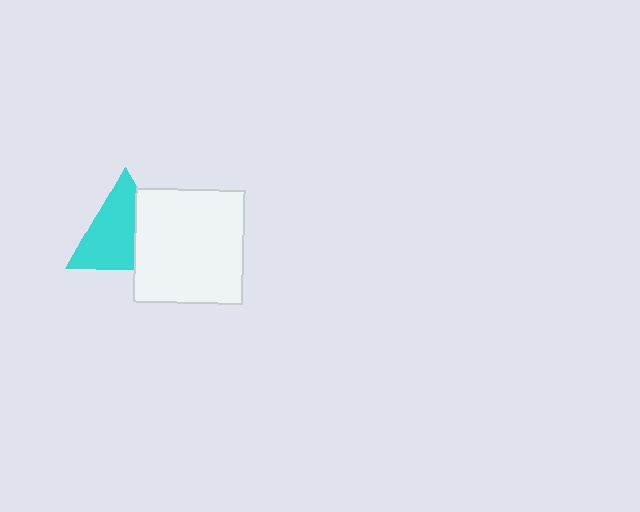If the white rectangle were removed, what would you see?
You would see the complete cyan triangle.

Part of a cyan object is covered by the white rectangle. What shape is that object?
It is a triangle.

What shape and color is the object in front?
The object in front is a white rectangle.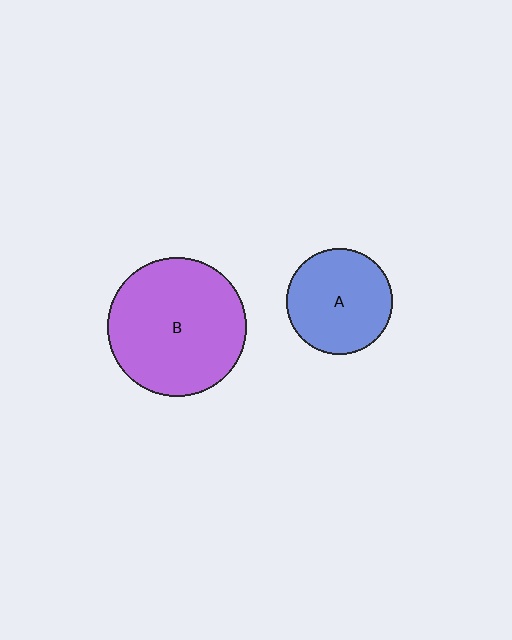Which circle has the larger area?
Circle B (purple).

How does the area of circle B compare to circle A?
Approximately 1.7 times.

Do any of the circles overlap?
No, none of the circles overlap.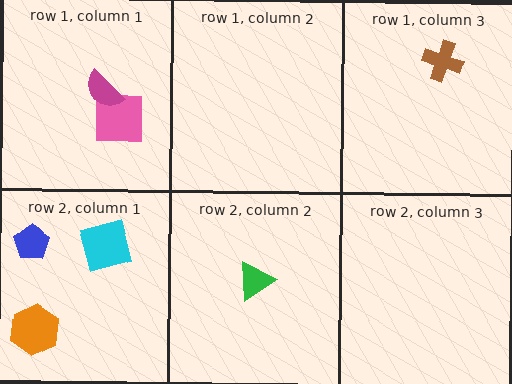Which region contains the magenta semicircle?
The row 1, column 1 region.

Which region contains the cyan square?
The row 2, column 1 region.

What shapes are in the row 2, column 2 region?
The green triangle.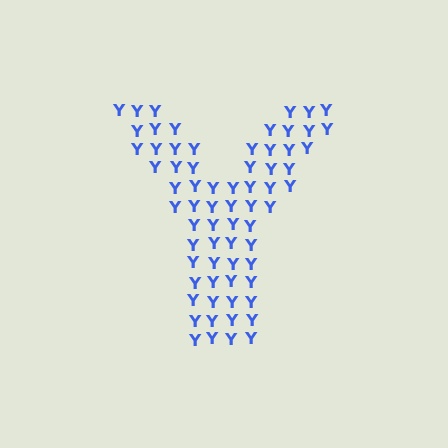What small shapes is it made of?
It is made of small letter Y's.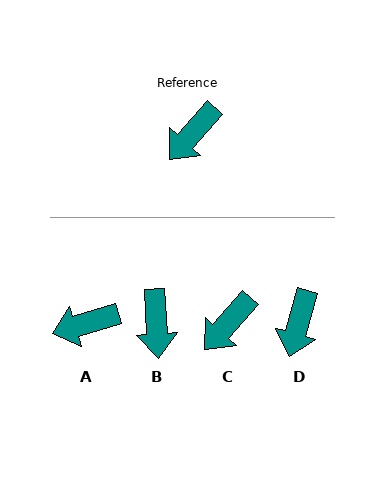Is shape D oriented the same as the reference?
No, it is off by about 26 degrees.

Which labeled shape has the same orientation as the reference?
C.